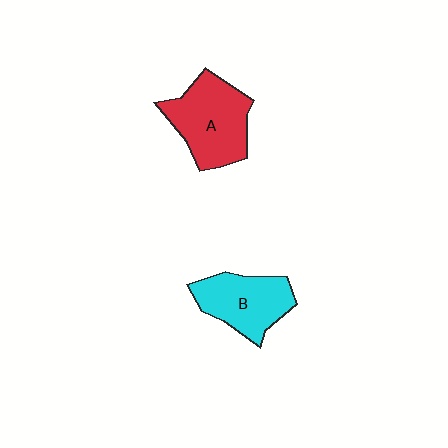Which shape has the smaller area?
Shape B (cyan).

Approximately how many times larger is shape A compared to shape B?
Approximately 1.2 times.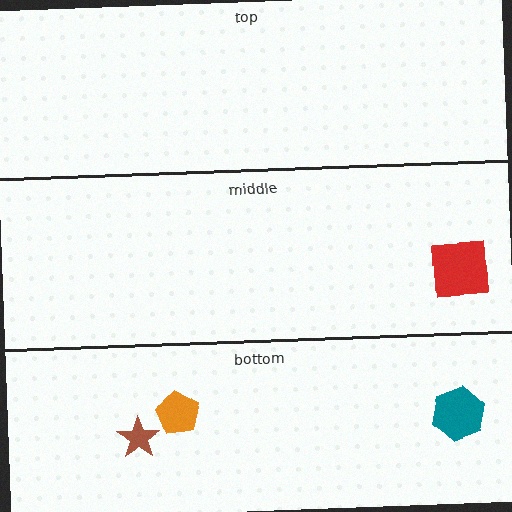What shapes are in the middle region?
The red square.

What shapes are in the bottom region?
The brown star, the teal hexagon, the orange pentagon.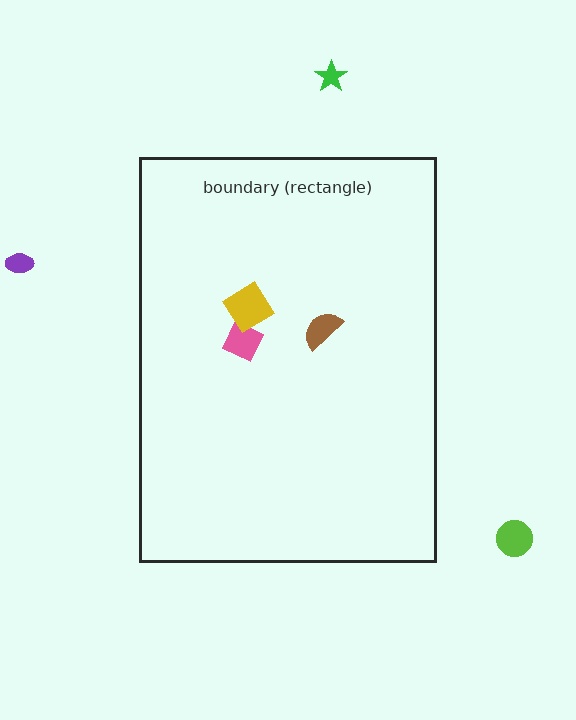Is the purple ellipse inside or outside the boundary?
Outside.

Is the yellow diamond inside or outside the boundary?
Inside.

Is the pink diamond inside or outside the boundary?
Inside.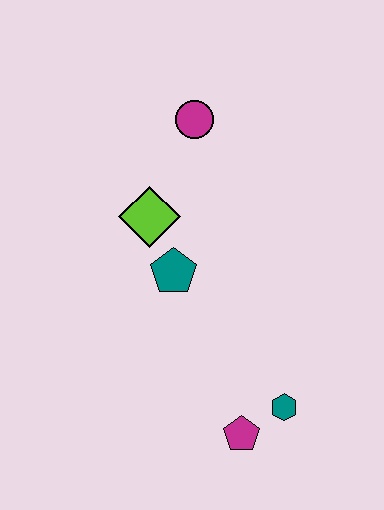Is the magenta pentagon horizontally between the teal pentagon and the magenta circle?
No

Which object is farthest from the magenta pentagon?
The magenta circle is farthest from the magenta pentagon.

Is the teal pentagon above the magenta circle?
No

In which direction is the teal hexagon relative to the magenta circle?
The teal hexagon is below the magenta circle.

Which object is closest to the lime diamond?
The teal pentagon is closest to the lime diamond.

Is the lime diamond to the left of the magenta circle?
Yes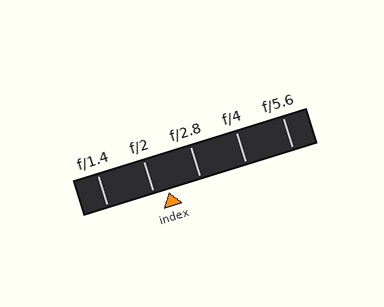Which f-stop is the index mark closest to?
The index mark is closest to f/2.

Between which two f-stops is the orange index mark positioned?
The index mark is between f/2 and f/2.8.